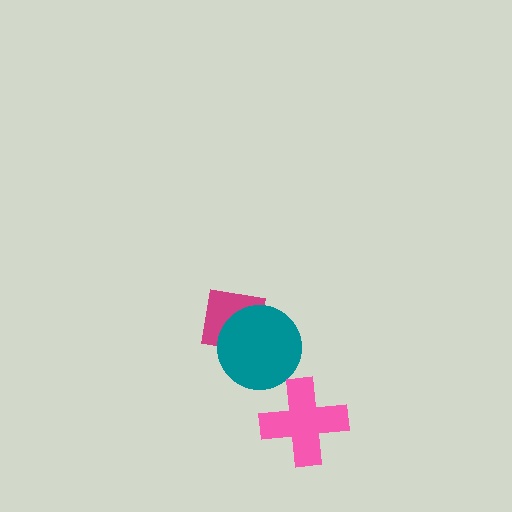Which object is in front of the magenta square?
The teal circle is in front of the magenta square.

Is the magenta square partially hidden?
Yes, it is partially covered by another shape.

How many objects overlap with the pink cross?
0 objects overlap with the pink cross.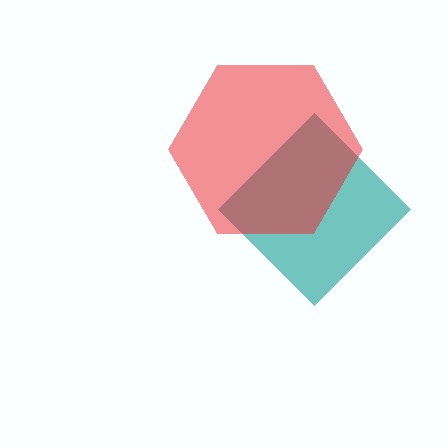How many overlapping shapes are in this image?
There are 2 overlapping shapes in the image.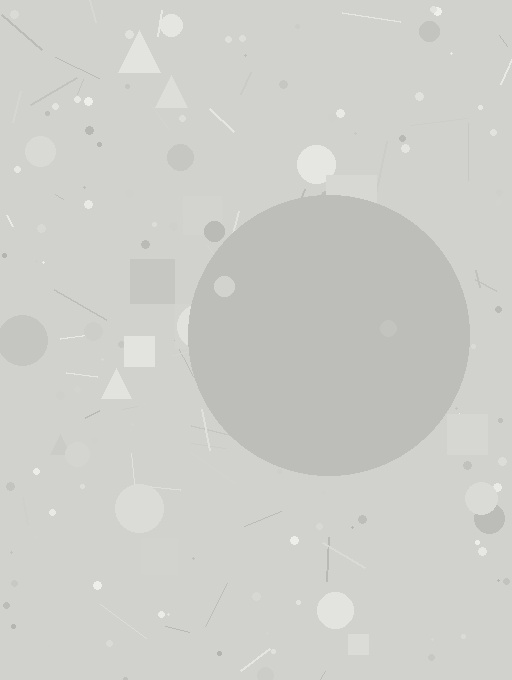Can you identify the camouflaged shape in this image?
The camouflaged shape is a circle.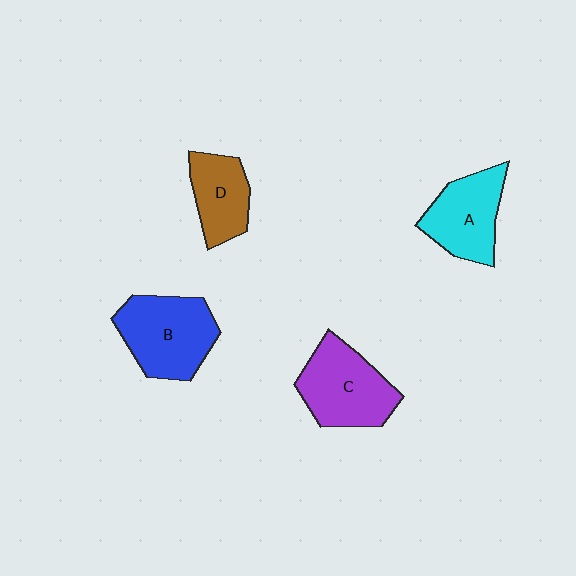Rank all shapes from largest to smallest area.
From largest to smallest: B (blue), C (purple), A (cyan), D (brown).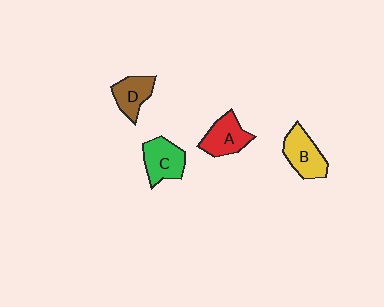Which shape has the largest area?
Shape B (yellow).